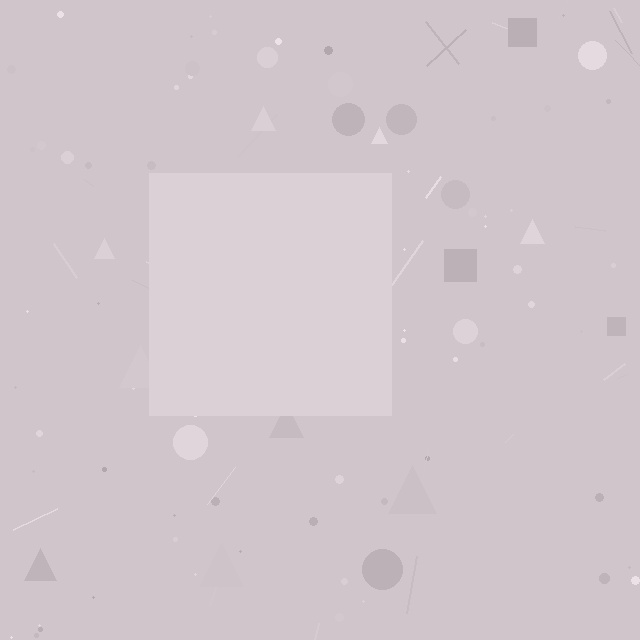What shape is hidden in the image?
A square is hidden in the image.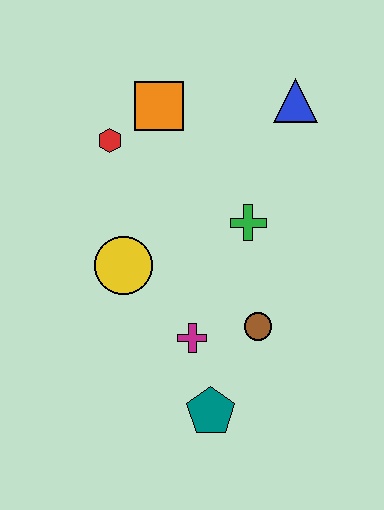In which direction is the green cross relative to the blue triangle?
The green cross is below the blue triangle.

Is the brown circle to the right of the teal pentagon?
Yes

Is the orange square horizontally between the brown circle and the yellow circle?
Yes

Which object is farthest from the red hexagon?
The teal pentagon is farthest from the red hexagon.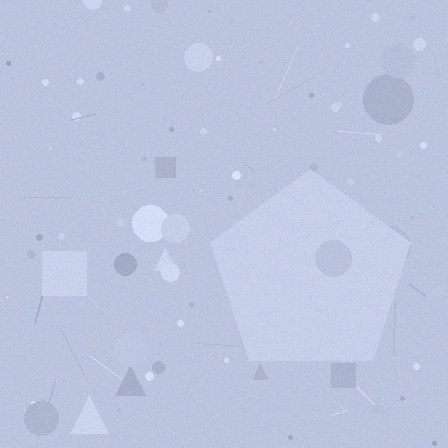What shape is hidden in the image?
A pentagon is hidden in the image.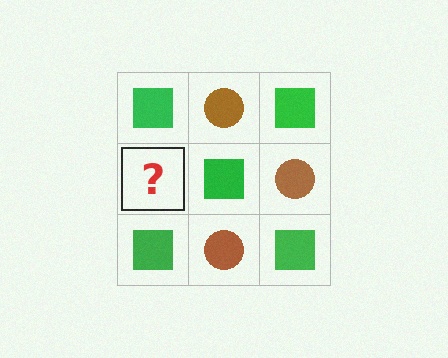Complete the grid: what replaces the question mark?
The question mark should be replaced with a brown circle.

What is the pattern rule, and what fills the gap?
The rule is that it alternates green square and brown circle in a checkerboard pattern. The gap should be filled with a brown circle.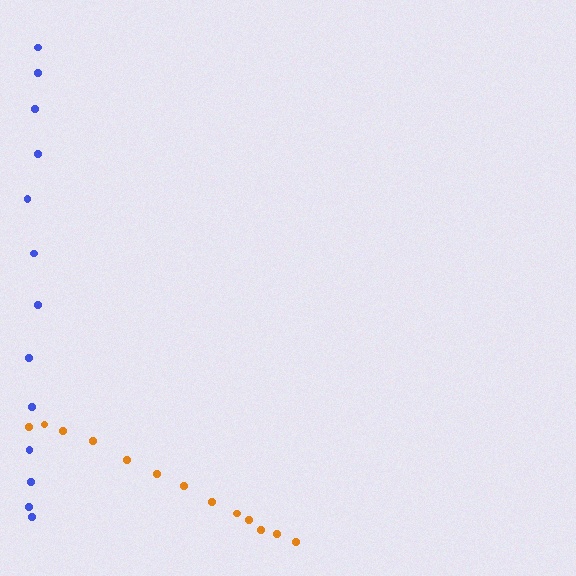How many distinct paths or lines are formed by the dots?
There are 2 distinct paths.